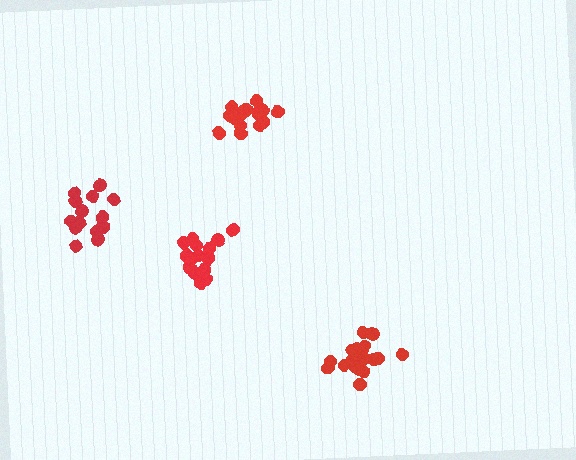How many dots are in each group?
Group 1: 18 dots, Group 2: 17 dots, Group 3: 18 dots, Group 4: 16 dots (69 total).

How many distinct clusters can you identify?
There are 4 distinct clusters.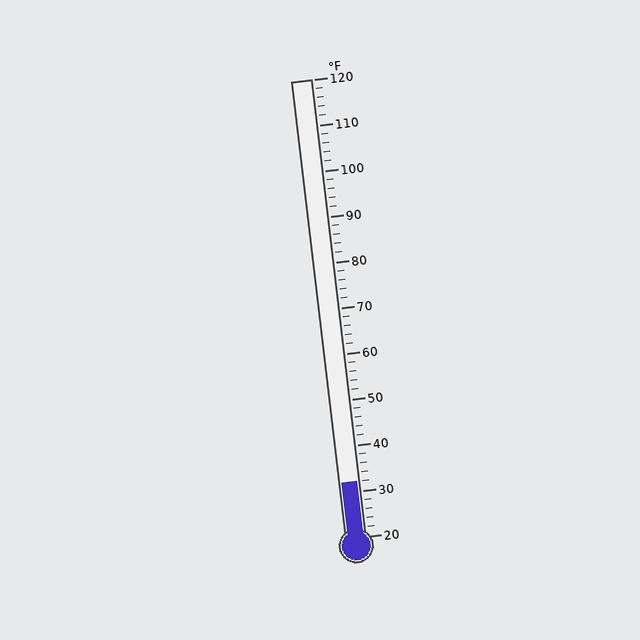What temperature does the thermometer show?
The thermometer shows approximately 32°F.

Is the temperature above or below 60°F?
The temperature is below 60°F.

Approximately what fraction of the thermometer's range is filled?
The thermometer is filled to approximately 10% of its range.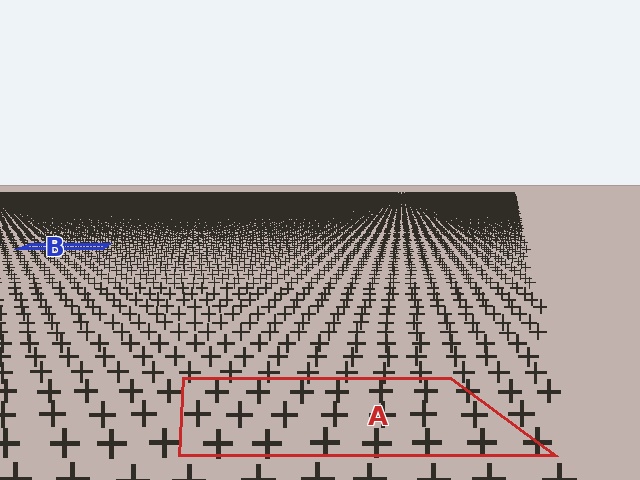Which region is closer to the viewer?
Region A is closer. The texture elements there are larger and more spread out.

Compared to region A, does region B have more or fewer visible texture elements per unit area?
Region B has more texture elements per unit area — they are packed more densely because it is farther away.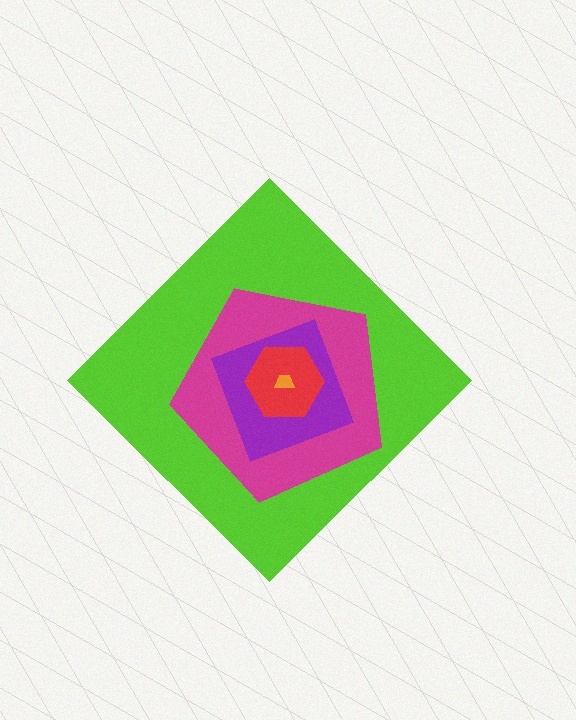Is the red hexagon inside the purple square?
Yes.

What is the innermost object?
The orange trapezoid.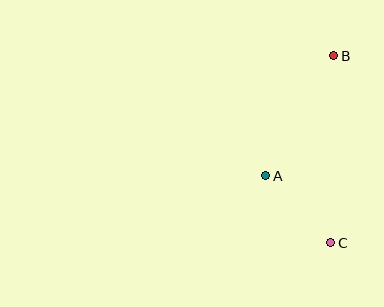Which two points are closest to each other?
Points A and C are closest to each other.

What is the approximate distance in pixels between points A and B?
The distance between A and B is approximately 138 pixels.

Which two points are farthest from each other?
Points B and C are farthest from each other.